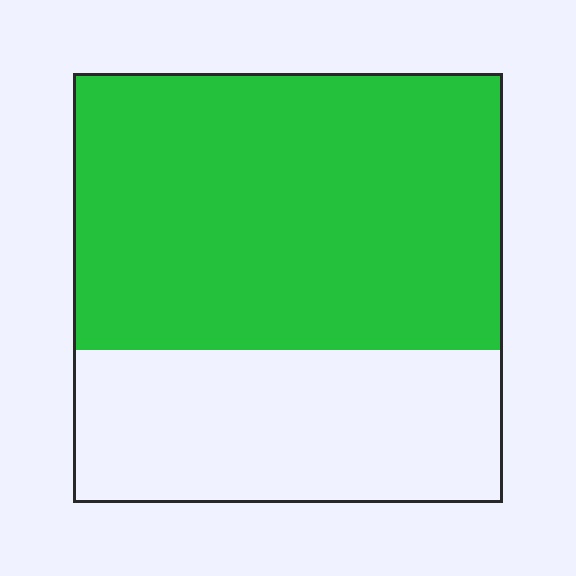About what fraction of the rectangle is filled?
About five eighths (5/8).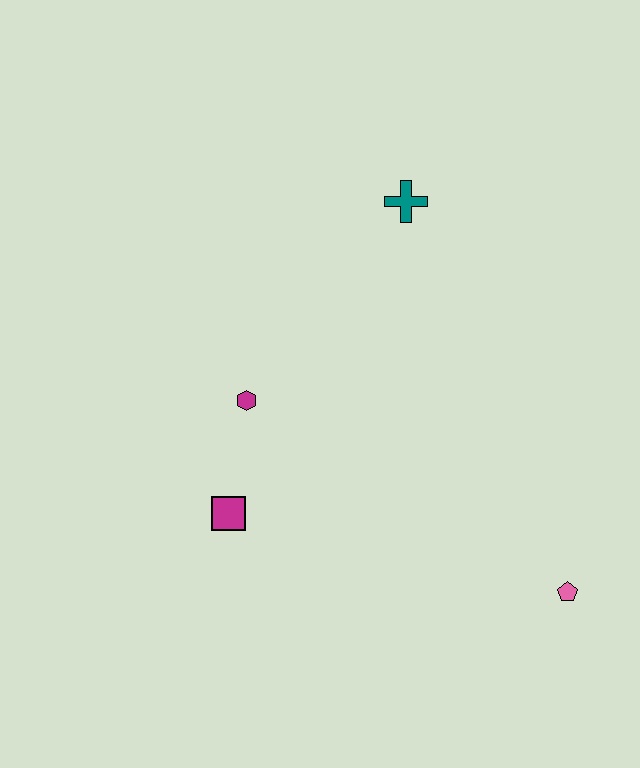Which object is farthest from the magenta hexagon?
The pink pentagon is farthest from the magenta hexagon.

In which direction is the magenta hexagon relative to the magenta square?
The magenta hexagon is above the magenta square.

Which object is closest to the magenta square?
The magenta hexagon is closest to the magenta square.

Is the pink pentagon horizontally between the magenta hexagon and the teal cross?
No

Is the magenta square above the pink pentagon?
Yes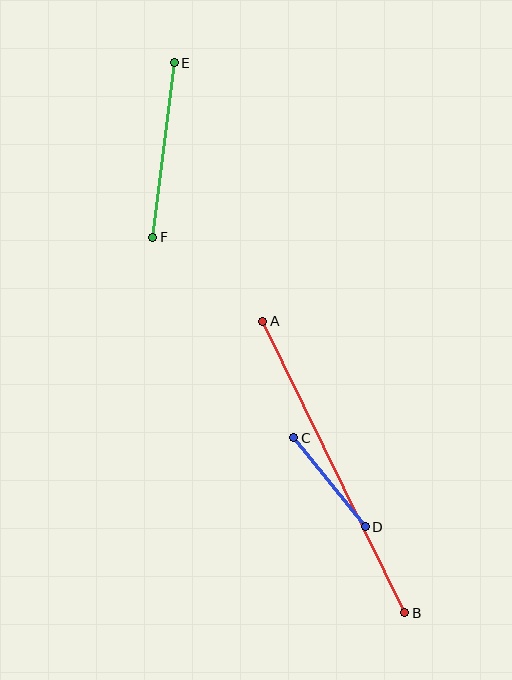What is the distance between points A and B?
The distance is approximately 324 pixels.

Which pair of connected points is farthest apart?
Points A and B are farthest apart.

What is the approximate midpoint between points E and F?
The midpoint is at approximately (164, 150) pixels.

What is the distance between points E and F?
The distance is approximately 176 pixels.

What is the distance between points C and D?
The distance is approximately 114 pixels.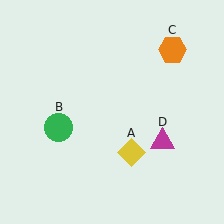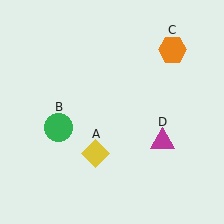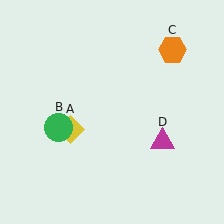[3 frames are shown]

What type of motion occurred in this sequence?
The yellow diamond (object A) rotated clockwise around the center of the scene.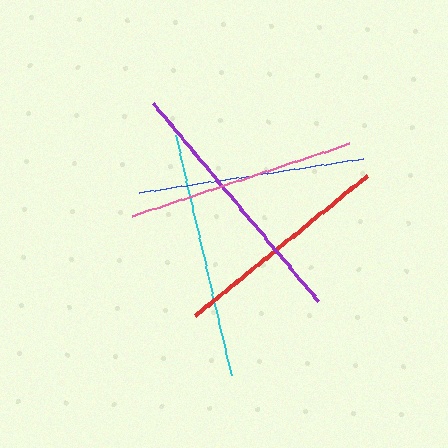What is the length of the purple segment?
The purple segment is approximately 257 pixels long.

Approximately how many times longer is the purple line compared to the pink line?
The purple line is approximately 1.1 times the length of the pink line.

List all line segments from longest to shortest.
From longest to shortest: purple, cyan, pink, blue, red.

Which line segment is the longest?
The purple line is the longest at approximately 257 pixels.